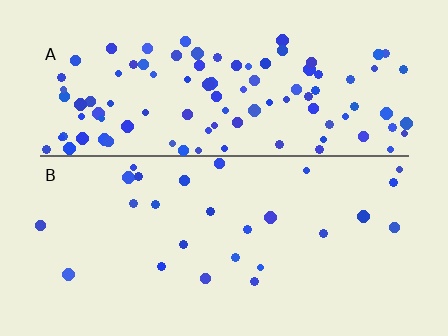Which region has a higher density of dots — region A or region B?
A (the top).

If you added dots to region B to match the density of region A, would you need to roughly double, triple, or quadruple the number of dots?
Approximately quadruple.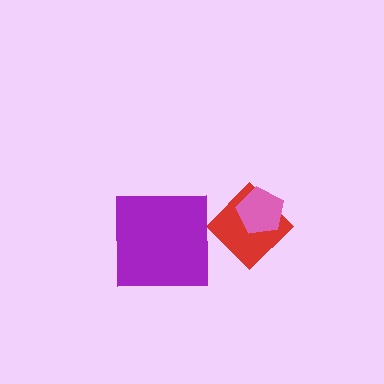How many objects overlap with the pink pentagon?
1 object overlaps with the pink pentagon.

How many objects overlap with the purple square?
0 objects overlap with the purple square.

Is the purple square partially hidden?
No, no other shape covers it.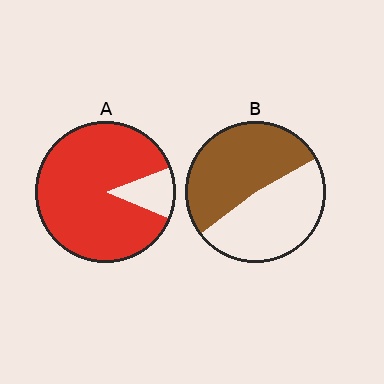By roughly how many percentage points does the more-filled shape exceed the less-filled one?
By roughly 35 percentage points (A over B).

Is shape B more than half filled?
Roughly half.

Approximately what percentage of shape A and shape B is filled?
A is approximately 90% and B is approximately 50%.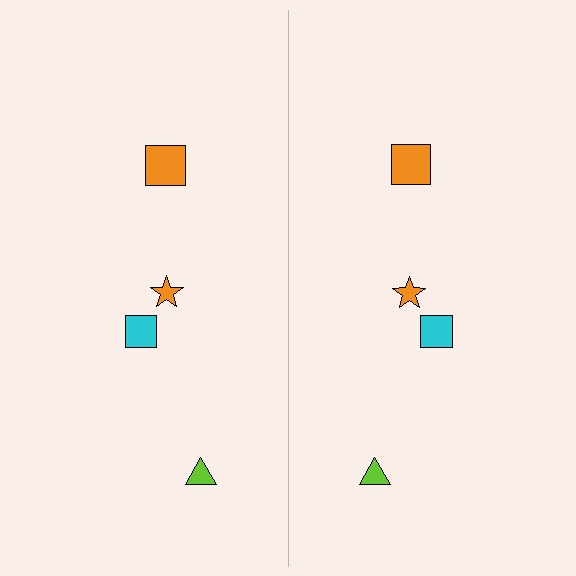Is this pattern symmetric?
Yes, this pattern has bilateral (reflection) symmetry.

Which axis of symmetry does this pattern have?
The pattern has a vertical axis of symmetry running through the center of the image.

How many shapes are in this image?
There are 8 shapes in this image.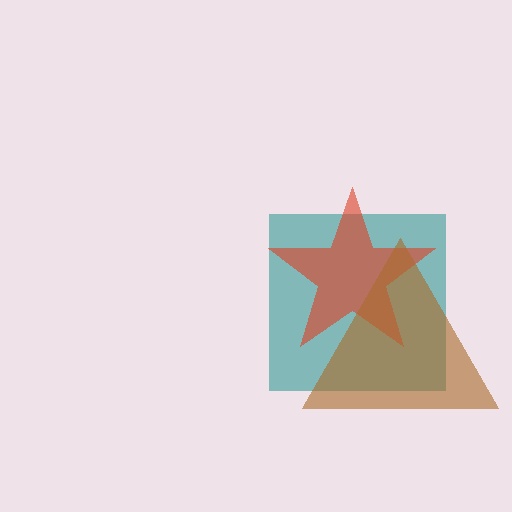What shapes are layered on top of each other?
The layered shapes are: a teal square, a red star, a brown triangle.